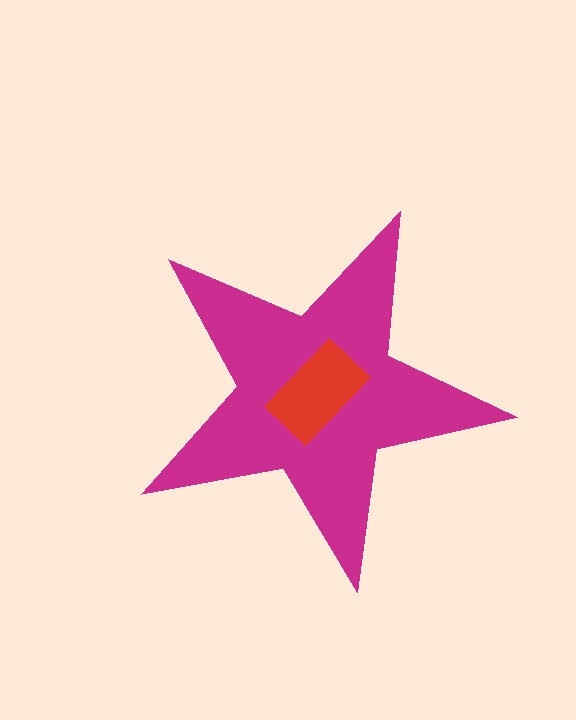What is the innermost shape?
The red rectangle.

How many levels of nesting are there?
2.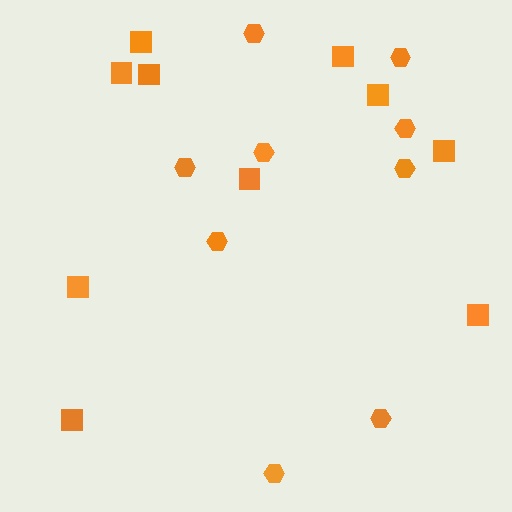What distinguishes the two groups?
There are 2 groups: one group of squares (10) and one group of hexagons (9).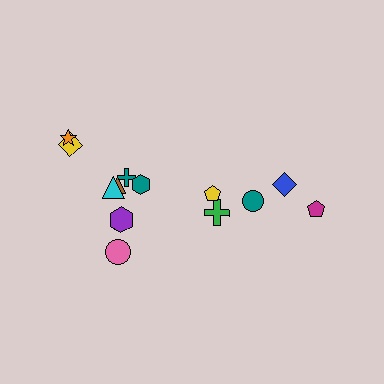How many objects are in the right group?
There are 5 objects.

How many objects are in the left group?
There are 8 objects.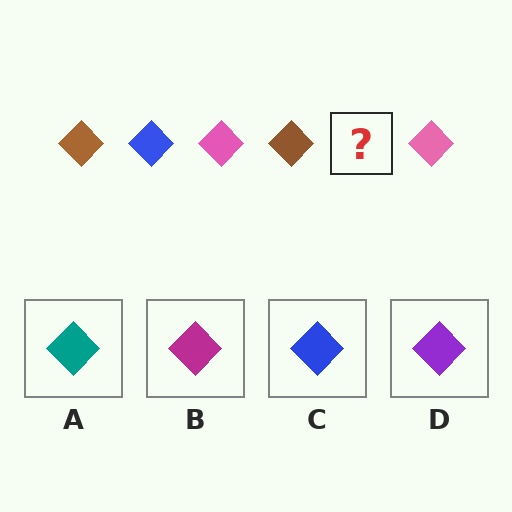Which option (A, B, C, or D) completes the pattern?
C.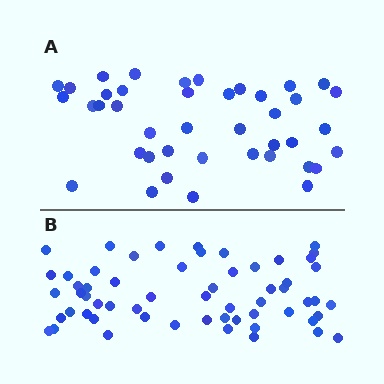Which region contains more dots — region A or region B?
Region B (the bottom region) has more dots.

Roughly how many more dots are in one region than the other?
Region B has approximately 20 more dots than region A.